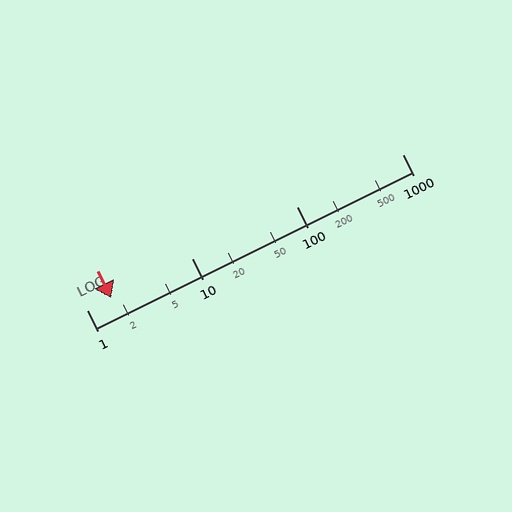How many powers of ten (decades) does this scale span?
The scale spans 3 decades, from 1 to 1000.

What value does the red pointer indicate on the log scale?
The pointer indicates approximately 1.7.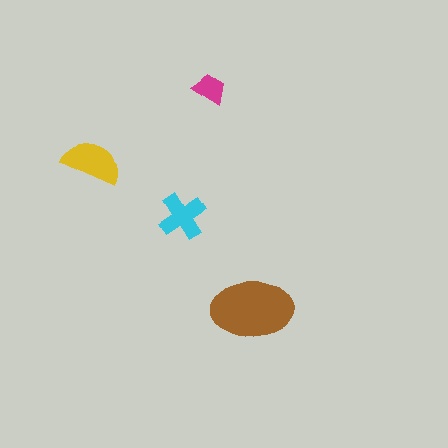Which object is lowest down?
The brown ellipse is bottommost.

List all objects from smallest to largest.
The magenta trapezoid, the cyan cross, the yellow semicircle, the brown ellipse.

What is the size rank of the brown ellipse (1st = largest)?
1st.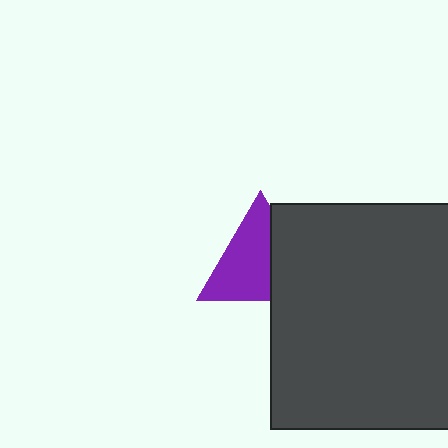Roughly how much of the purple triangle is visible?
About half of it is visible (roughly 63%).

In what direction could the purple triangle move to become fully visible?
The purple triangle could move left. That would shift it out from behind the dark gray rectangle entirely.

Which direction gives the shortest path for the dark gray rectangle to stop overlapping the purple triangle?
Moving right gives the shortest separation.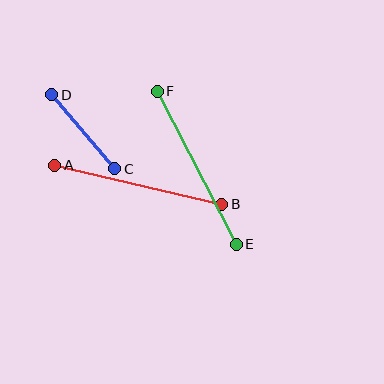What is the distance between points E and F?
The distance is approximately 172 pixels.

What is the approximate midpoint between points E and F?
The midpoint is at approximately (197, 168) pixels.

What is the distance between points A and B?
The distance is approximately 171 pixels.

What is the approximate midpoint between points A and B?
The midpoint is at approximately (138, 185) pixels.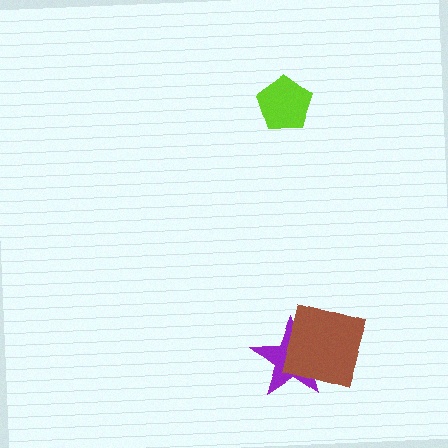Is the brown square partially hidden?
No, no other shape covers it.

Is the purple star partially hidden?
Yes, it is partially covered by another shape.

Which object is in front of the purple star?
The brown square is in front of the purple star.